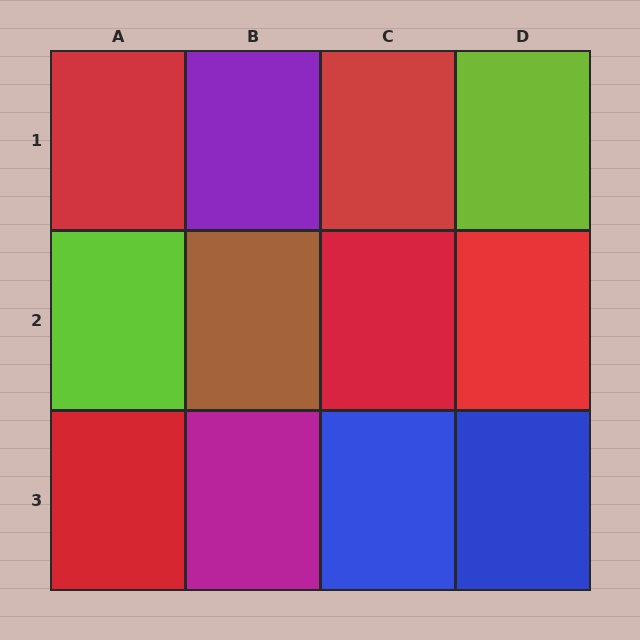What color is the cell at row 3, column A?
Red.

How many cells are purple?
1 cell is purple.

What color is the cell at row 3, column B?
Magenta.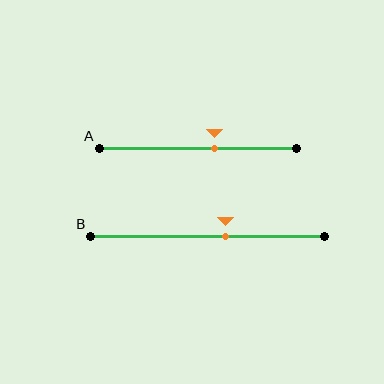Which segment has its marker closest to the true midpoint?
Segment B has its marker closest to the true midpoint.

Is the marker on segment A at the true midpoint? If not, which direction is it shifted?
No, the marker on segment A is shifted to the right by about 8% of the segment length.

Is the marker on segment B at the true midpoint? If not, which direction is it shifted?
No, the marker on segment B is shifted to the right by about 8% of the segment length.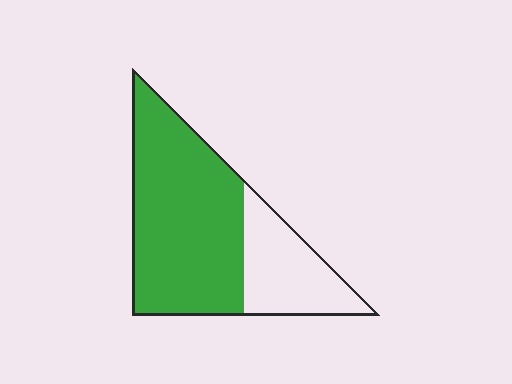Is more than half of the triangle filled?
Yes.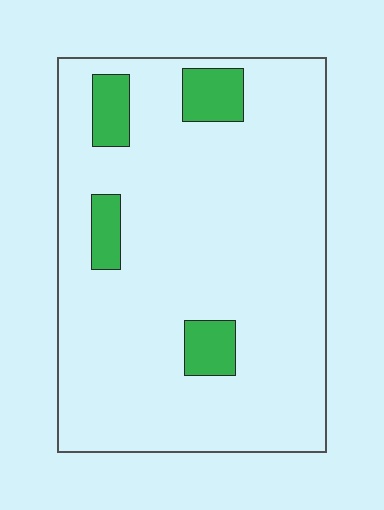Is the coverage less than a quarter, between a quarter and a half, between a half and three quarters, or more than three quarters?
Less than a quarter.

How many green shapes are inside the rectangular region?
4.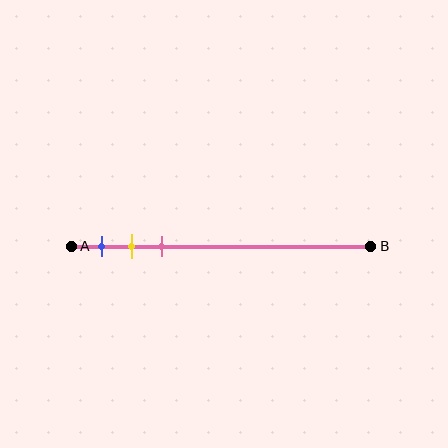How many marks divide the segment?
There are 3 marks dividing the segment.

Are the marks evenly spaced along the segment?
Yes, the marks are approximately evenly spaced.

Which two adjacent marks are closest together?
The yellow and pink marks are the closest adjacent pair.